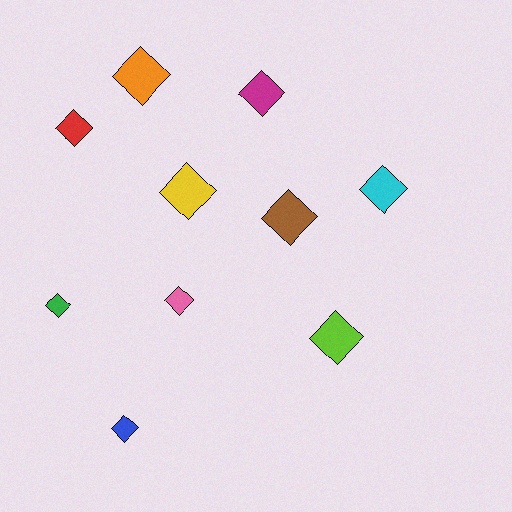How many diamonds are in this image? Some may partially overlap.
There are 10 diamonds.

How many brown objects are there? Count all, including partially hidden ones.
There is 1 brown object.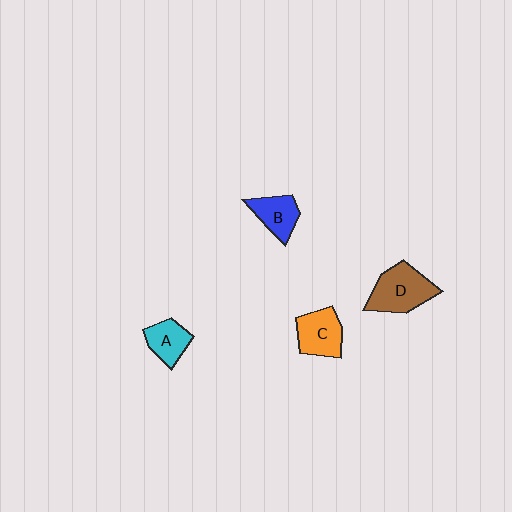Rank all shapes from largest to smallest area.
From largest to smallest: D (brown), C (orange), B (blue), A (cyan).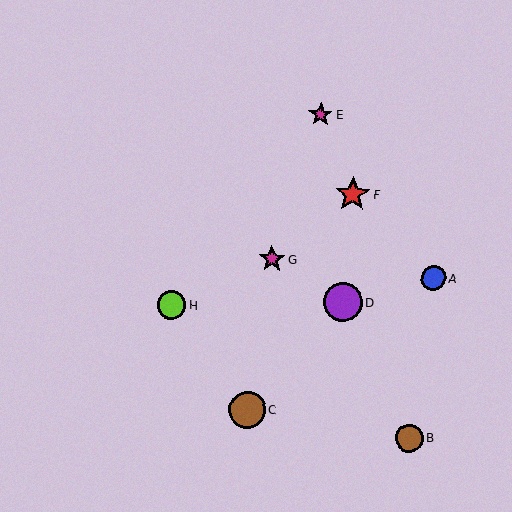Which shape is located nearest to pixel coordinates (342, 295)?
The purple circle (labeled D) at (343, 302) is nearest to that location.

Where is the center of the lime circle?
The center of the lime circle is at (171, 305).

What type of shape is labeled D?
Shape D is a purple circle.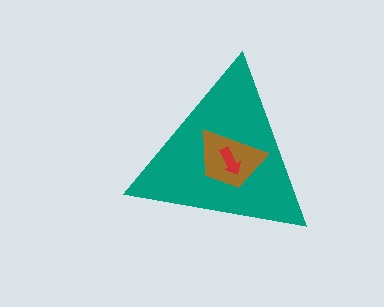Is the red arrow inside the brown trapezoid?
Yes.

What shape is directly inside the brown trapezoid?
The red arrow.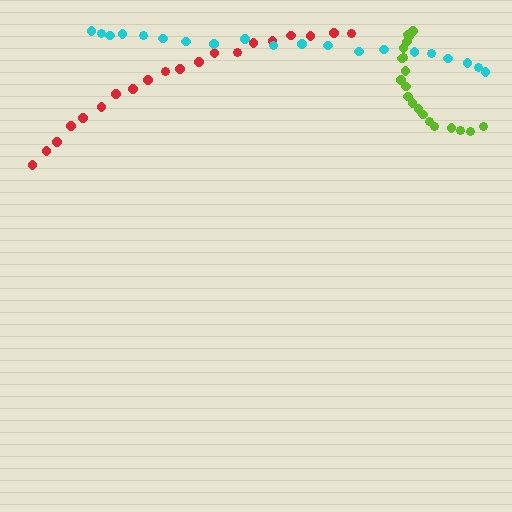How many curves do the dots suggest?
There are 3 distinct paths.